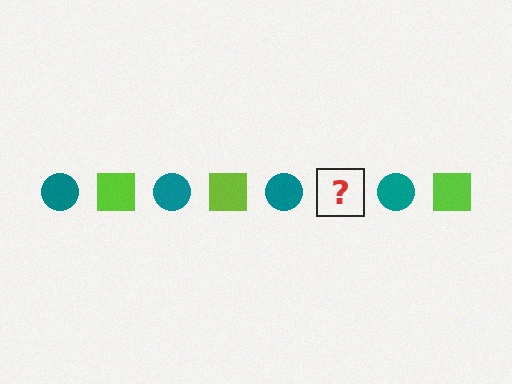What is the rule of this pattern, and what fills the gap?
The rule is that the pattern alternates between teal circle and lime square. The gap should be filled with a lime square.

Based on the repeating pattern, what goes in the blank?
The blank should be a lime square.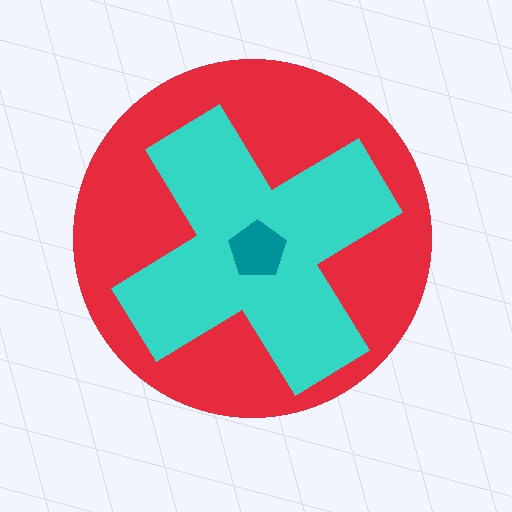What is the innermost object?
The teal pentagon.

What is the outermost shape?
The red circle.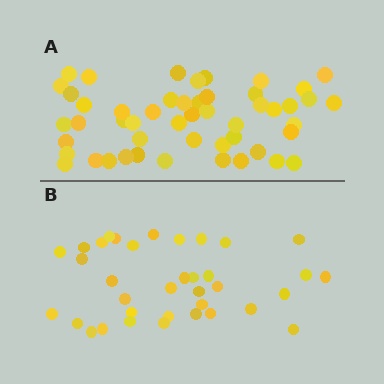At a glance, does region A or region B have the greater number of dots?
Region A (the top region) has more dots.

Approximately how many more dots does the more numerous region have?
Region A has approximately 15 more dots than region B.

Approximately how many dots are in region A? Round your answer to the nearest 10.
About 50 dots.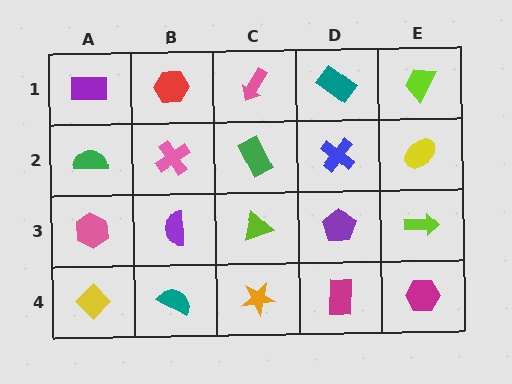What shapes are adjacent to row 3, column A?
A green semicircle (row 2, column A), a yellow diamond (row 4, column A), a purple semicircle (row 3, column B).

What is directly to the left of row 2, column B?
A green semicircle.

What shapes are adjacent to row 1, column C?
A green rectangle (row 2, column C), a red hexagon (row 1, column B), a teal rectangle (row 1, column D).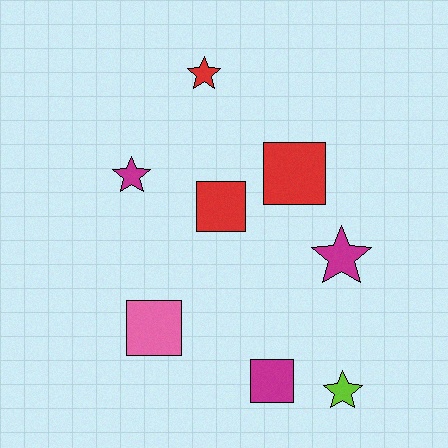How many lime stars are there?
There is 1 lime star.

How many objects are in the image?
There are 8 objects.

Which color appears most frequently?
Magenta, with 3 objects.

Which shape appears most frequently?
Star, with 4 objects.